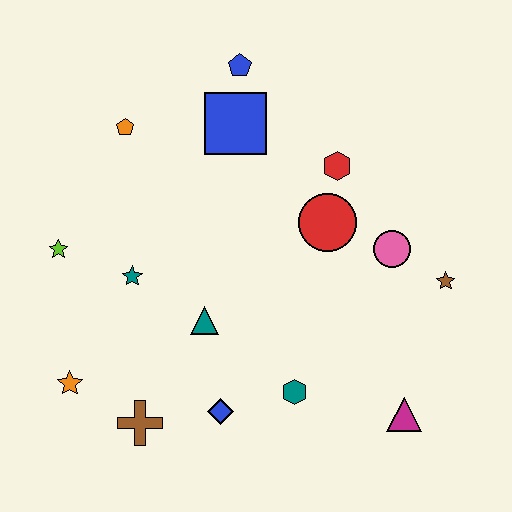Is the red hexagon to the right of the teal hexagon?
Yes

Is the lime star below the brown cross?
No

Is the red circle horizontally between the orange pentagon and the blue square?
No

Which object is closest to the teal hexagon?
The blue diamond is closest to the teal hexagon.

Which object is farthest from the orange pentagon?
The magenta triangle is farthest from the orange pentagon.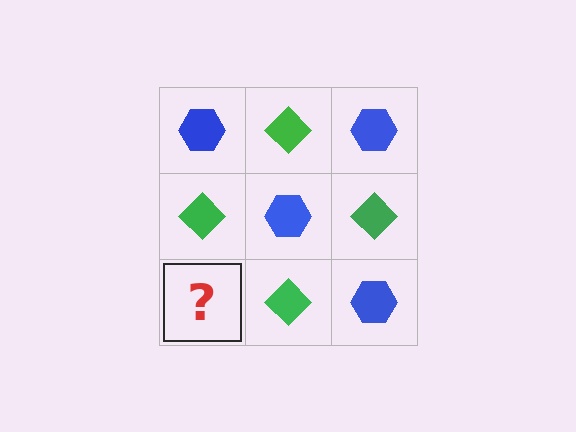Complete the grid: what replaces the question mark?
The question mark should be replaced with a blue hexagon.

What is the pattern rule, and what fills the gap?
The rule is that it alternates blue hexagon and green diamond in a checkerboard pattern. The gap should be filled with a blue hexagon.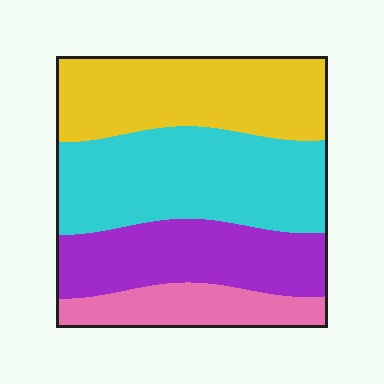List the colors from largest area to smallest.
From largest to smallest: cyan, yellow, purple, pink.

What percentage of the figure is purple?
Purple takes up about one quarter (1/4) of the figure.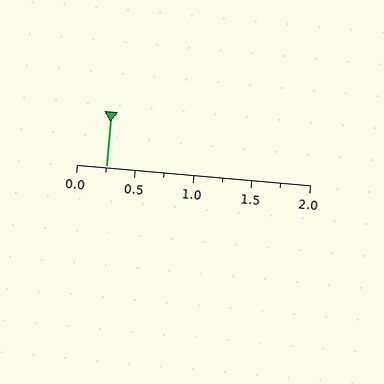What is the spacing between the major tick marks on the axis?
The major ticks are spaced 0.5 apart.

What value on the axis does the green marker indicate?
The marker indicates approximately 0.25.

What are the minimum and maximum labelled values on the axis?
The axis runs from 0.0 to 2.0.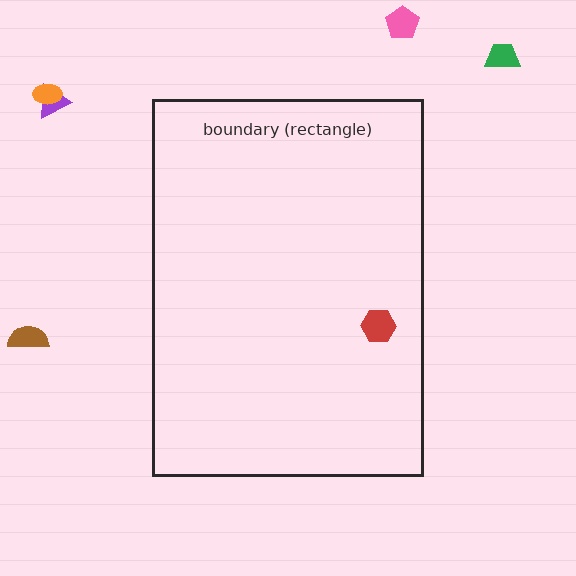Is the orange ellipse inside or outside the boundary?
Outside.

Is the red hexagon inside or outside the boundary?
Inside.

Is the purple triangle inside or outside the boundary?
Outside.